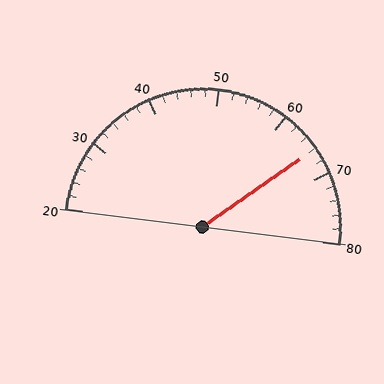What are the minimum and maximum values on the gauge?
The gauge ranges from 20 to 80.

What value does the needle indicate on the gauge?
The needle indicates approximately 66.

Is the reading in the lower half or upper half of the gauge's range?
The reading is in the upper half of the range (20 to 80).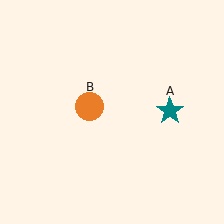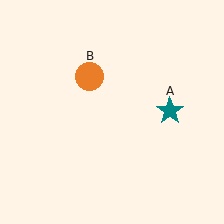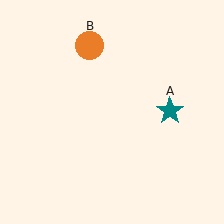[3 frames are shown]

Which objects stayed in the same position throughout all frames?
Teal star (object A) remained stationary.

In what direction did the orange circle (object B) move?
The orange circle (object B) moved up.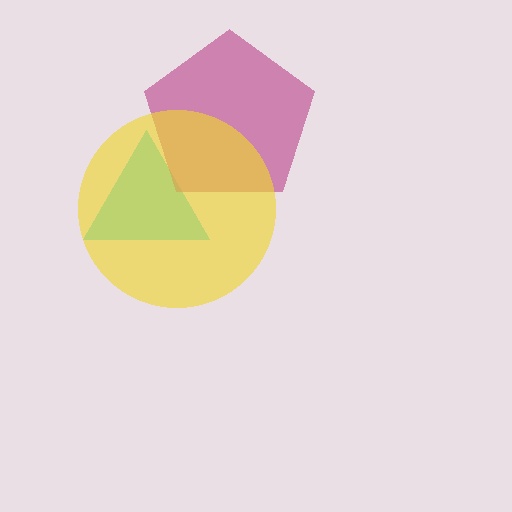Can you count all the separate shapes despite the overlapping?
Yes, there are 3 separate shapes.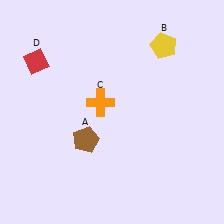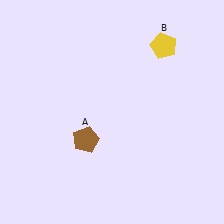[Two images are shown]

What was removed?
The orange cross (C), the red diamond (D) were removed in Image 2.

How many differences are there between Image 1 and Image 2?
There are 2 differences between the two images.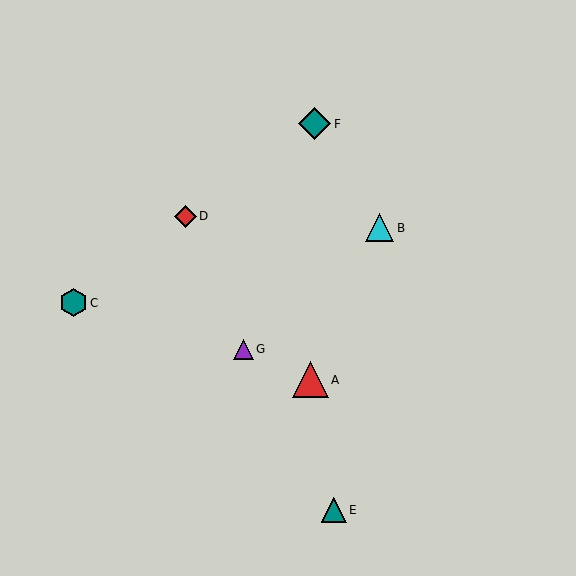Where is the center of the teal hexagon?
The center of the teal hexagon is at (73, 303).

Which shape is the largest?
The red triangle (labeled A) is the largest.